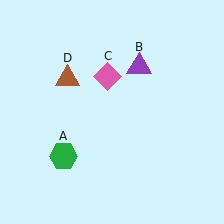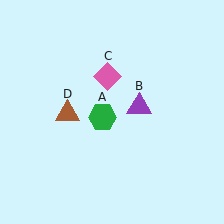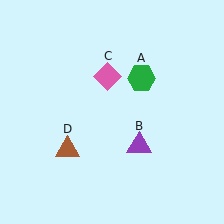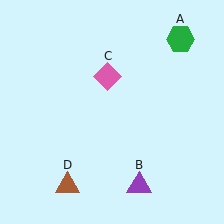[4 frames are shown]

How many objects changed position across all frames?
3 objects changed position: green hexagon (object A), purple triangle (object B), brown triangle (object D).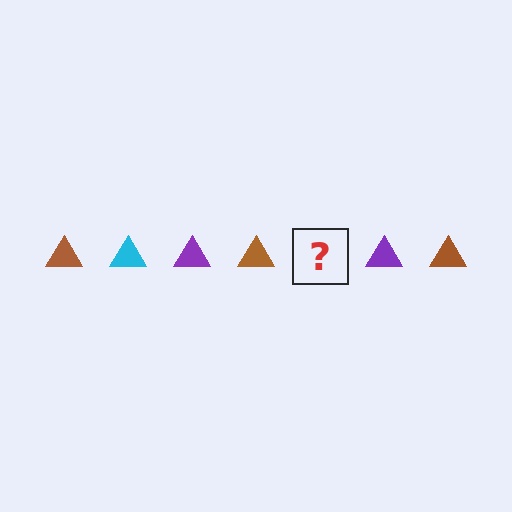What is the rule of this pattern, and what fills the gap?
The rule is that the pattern cycles through brown, cyan, purple triangles. The gap should be filled with a cyan triangle.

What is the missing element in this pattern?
The missing element is a cyan triangle.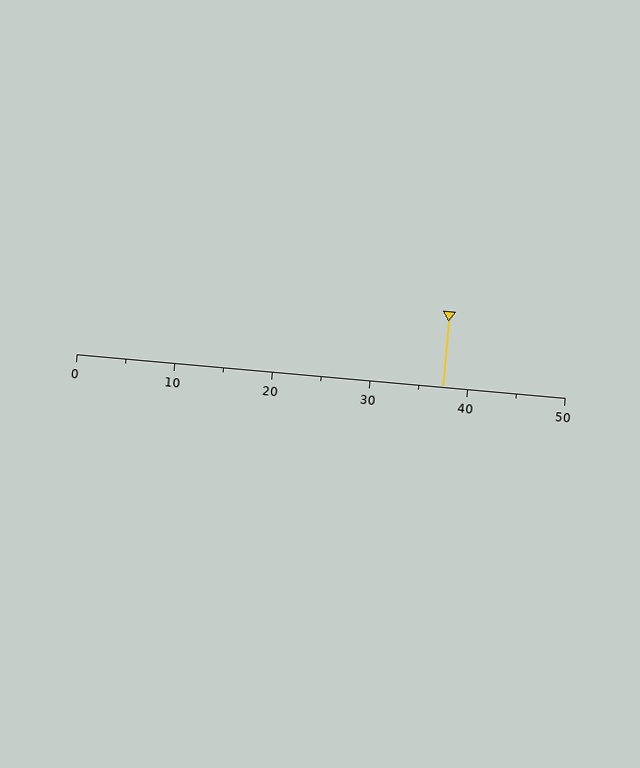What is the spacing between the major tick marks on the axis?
The major ticks are spaced 10 apart.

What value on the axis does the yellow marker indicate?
The marker indicates approximately 37.5.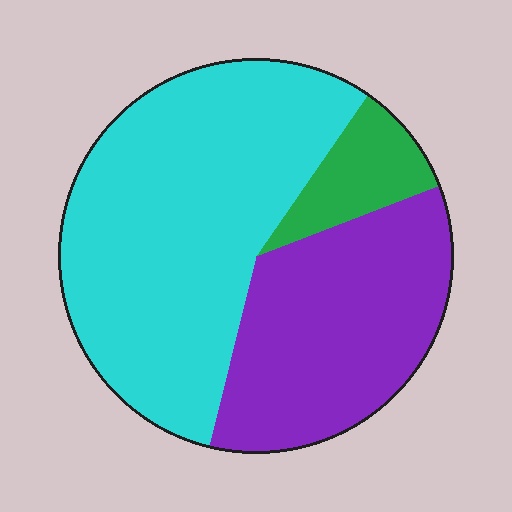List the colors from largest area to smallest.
From largest to smallest: cyan, purple, green.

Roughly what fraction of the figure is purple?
Purple covers around 35% of the figure.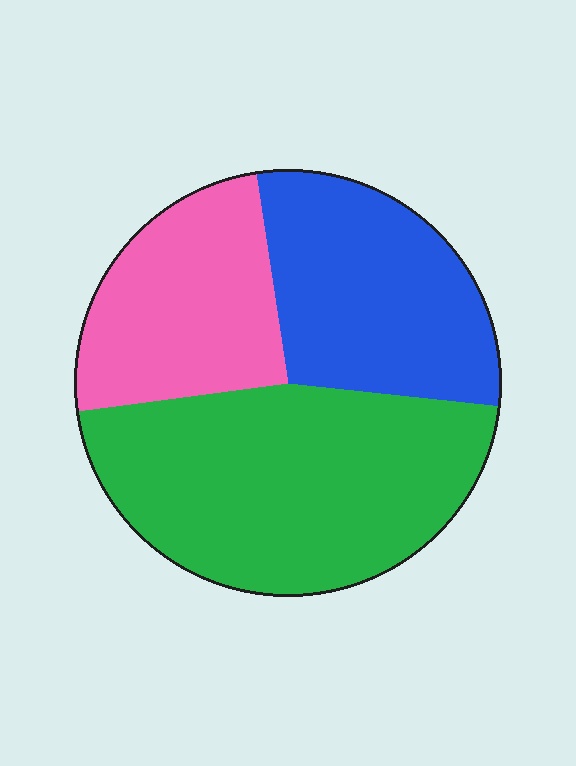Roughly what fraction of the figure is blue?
Blue covers about 30% of the figure.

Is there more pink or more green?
Green.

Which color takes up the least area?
Pink, at roughly 25%.